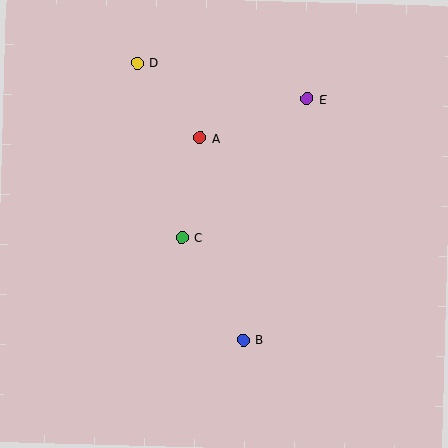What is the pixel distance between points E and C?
The distance between E and C is 187 pixels.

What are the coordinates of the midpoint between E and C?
The midpoint between E and C is at (245, 168).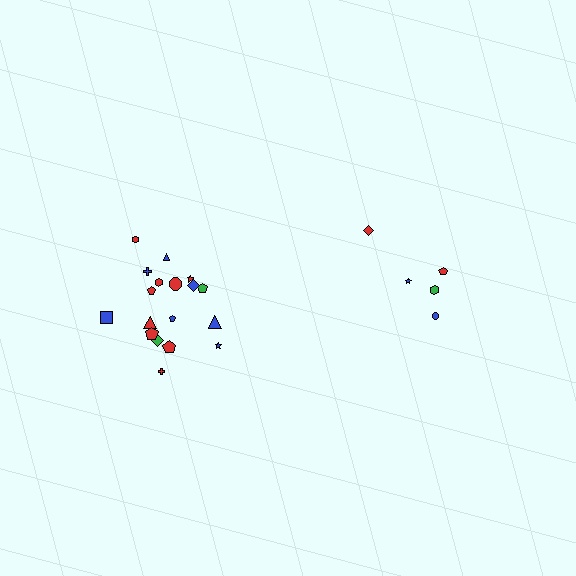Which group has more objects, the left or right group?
The left group.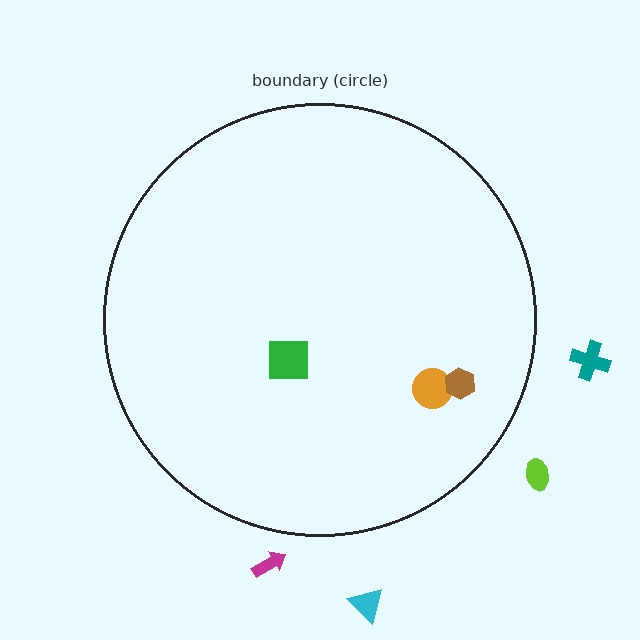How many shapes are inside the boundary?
3 inside, 4 outside.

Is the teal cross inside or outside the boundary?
Outside.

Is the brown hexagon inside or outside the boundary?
Inside.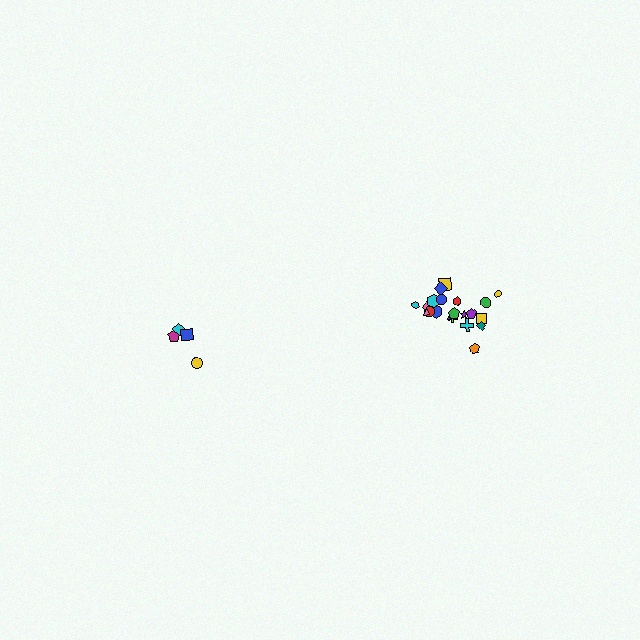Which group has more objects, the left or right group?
The right group.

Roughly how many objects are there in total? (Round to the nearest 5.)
Roughly 25 objects in total.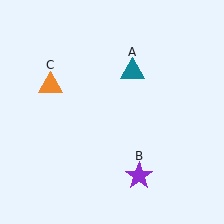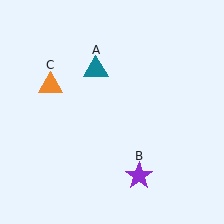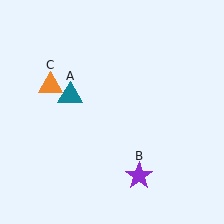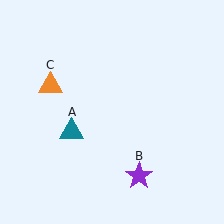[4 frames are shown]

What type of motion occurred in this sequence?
The teal triangle (object A) rotated counterclockwise around the center of the scene.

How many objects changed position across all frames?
1 object changed position: teal triangle (object A).